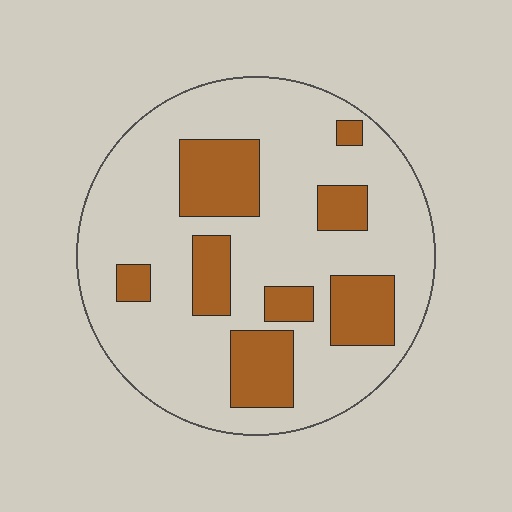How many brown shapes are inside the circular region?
8.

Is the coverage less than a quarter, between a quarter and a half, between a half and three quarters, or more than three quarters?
Less than a quarter.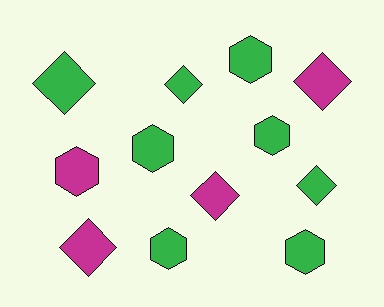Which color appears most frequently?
Green, with 8 objects.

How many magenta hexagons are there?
There is 1 magenta hexagon.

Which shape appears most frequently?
Diamond, with 6 objects.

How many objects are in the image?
There are 12 objects.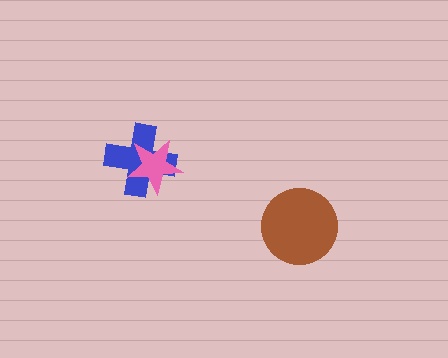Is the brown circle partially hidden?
No, no other shape covers it.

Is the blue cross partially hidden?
Yes, it is partially covered by another shape.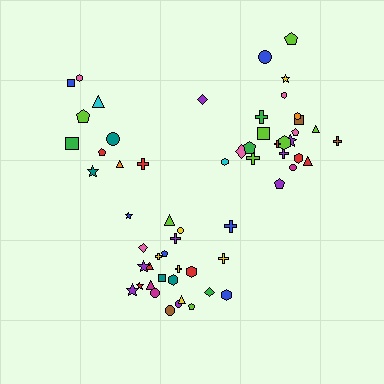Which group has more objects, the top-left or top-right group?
The top-right group.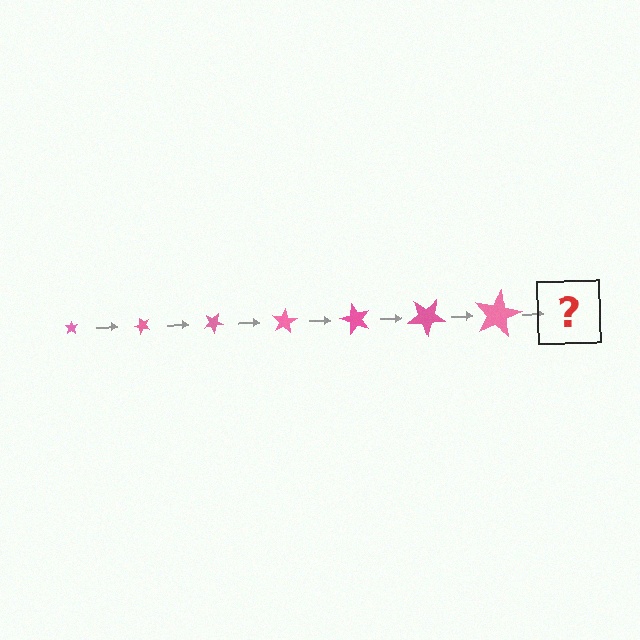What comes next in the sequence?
The next element should be a star, larger than the previous one and rotated 350 degrees from the start.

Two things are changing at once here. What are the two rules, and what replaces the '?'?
The two rules are that the star grows larger each step and it rotates 50 degrees each step. The '?' should be a star, larger than the previous one and rotated 350 degrees from the start.